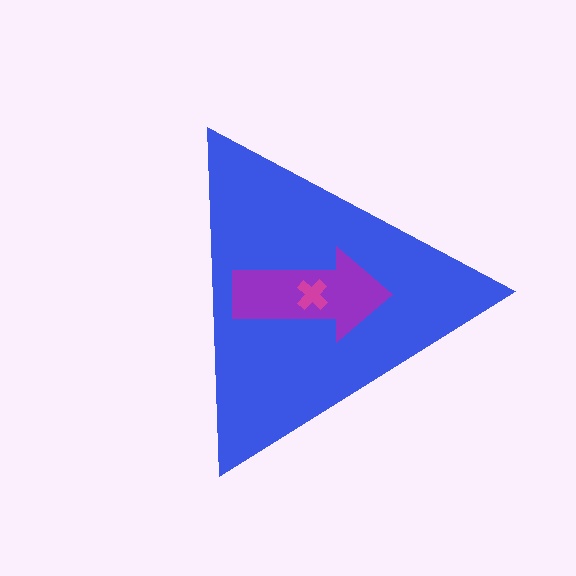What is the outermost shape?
The blue triangle.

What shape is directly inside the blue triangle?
The purple arrow.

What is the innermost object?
The magenta cross.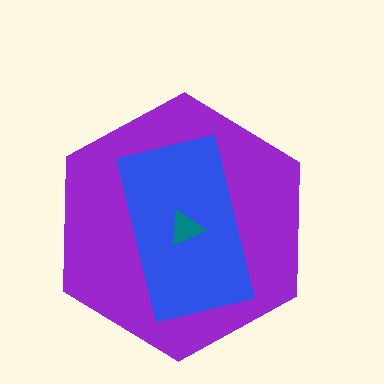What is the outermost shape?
The purple hexagon.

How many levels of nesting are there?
3.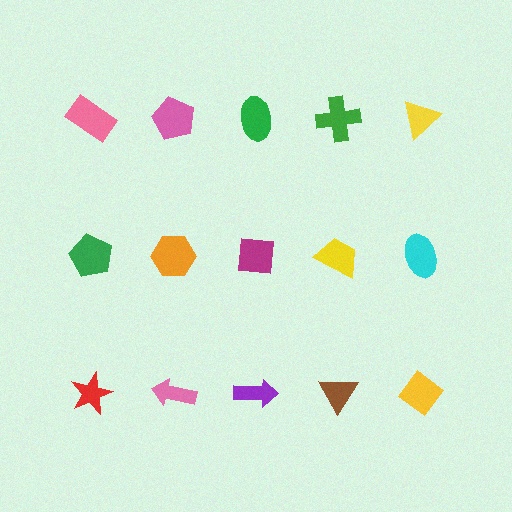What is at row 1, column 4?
A green cross.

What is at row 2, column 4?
A yellow trapezoid.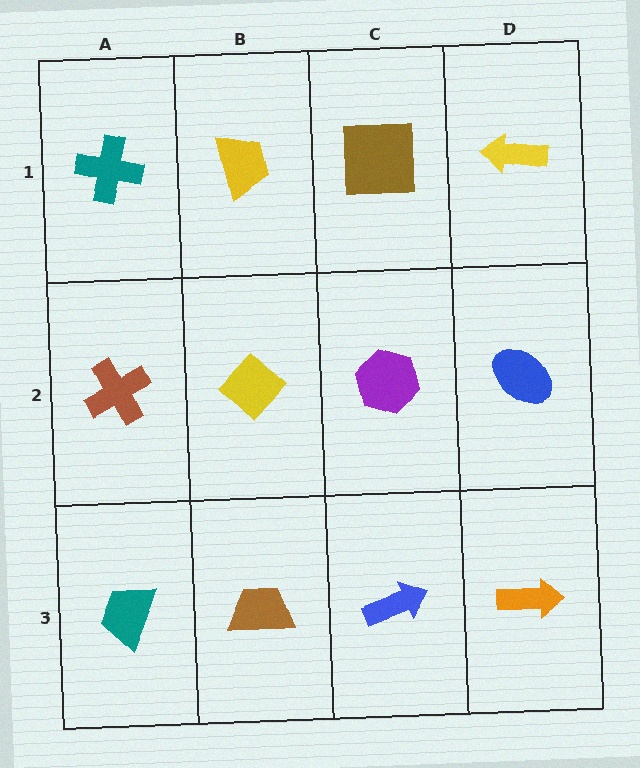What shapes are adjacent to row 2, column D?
A yellow arrow (row 1, column D), an orange arrow (row 3, column D), a purple hexagon (row 2, column C).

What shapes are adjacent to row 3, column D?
A blue ellipse (row 2, column D), a blue arrow (row 3, column C).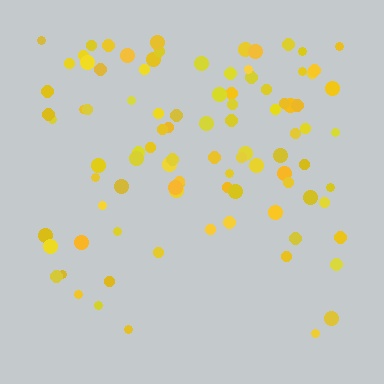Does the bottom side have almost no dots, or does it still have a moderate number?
Still a moderate number, just noticeably fewer than the top.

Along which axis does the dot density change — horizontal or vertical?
Vertical.